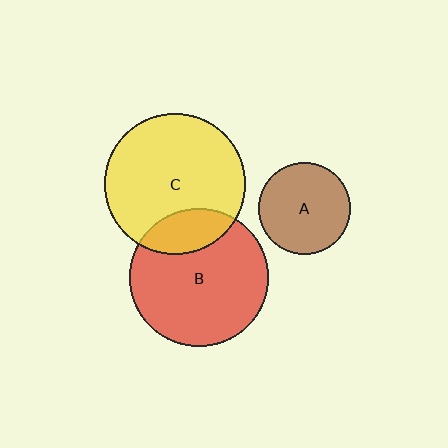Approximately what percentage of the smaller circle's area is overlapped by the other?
Approximately 20%.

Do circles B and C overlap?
Yes.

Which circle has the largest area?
Circle C (yellow).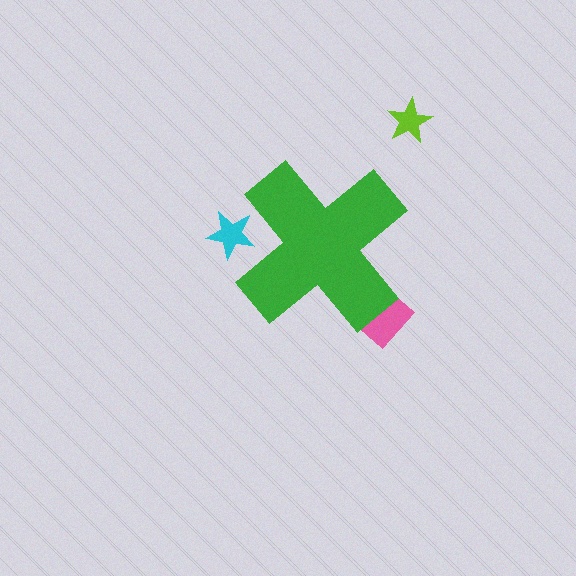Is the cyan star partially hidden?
Yes, the cyan star is partially hidden behind the green cross.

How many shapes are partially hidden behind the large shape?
2 shapes are partially hidden.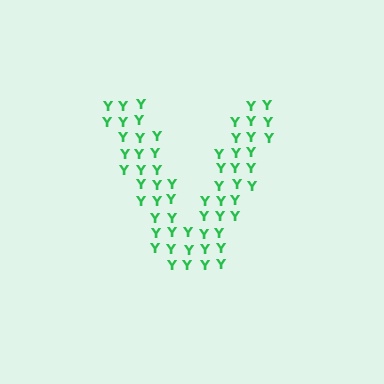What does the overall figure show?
The overall figure shows the letter V.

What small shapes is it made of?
It is made of small letter Y's.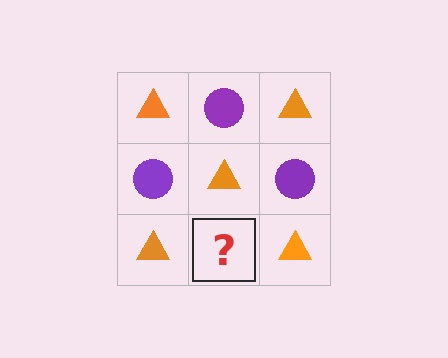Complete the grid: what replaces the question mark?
The question mark should be replaced with a purple circle.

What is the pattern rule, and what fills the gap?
The rule is that it alternates orange triangle and purple circle in a checkerboard pattern. The gap should be filled with a purple circle.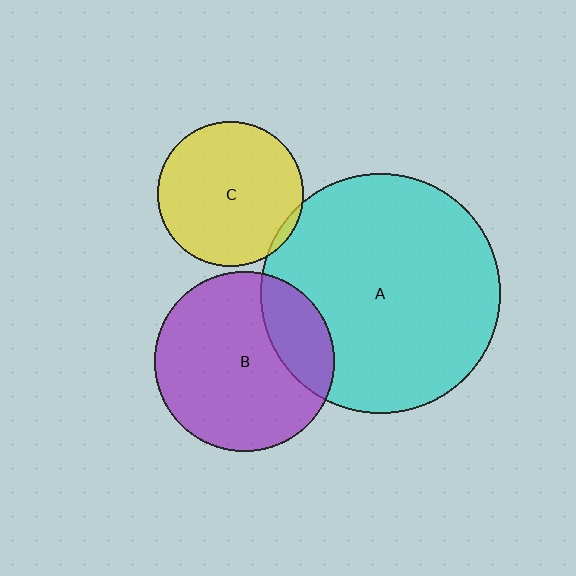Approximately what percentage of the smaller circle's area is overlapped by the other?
Approximately 5%.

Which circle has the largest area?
Circle A (cyan).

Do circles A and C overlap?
Yes.